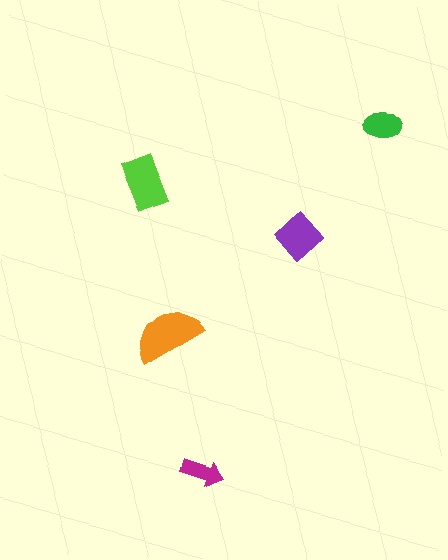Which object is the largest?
The orange semicircle.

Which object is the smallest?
The magenta arrow.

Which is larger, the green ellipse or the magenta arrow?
The green ellipse.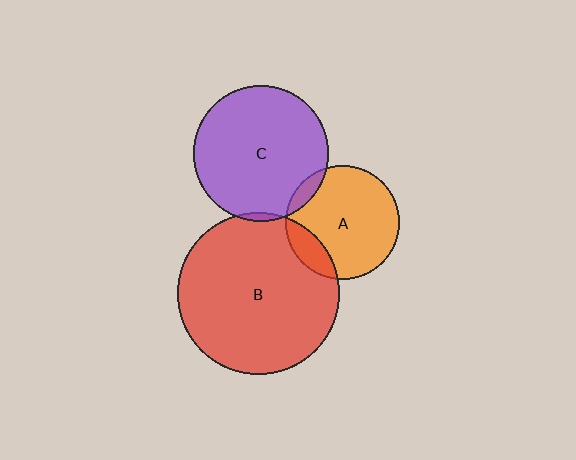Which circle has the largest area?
Circle B (red).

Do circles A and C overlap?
Yes.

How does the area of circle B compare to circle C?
Approximately 1.4 times.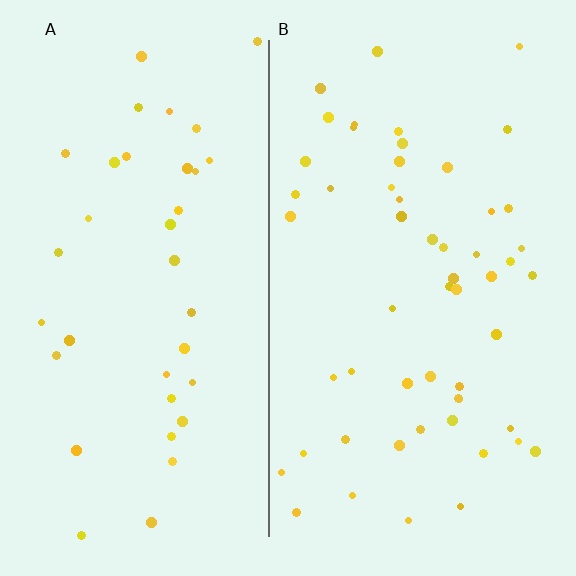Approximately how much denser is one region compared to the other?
Approximately 1.5× — region B over region A.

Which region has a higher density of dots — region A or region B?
B (the right).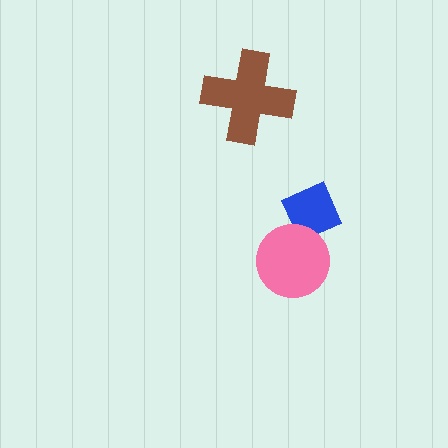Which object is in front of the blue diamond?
The pink circle is in front of the blue diamond.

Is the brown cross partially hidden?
No, no other shape covers it.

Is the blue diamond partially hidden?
Yes, it is partially covered by another shape.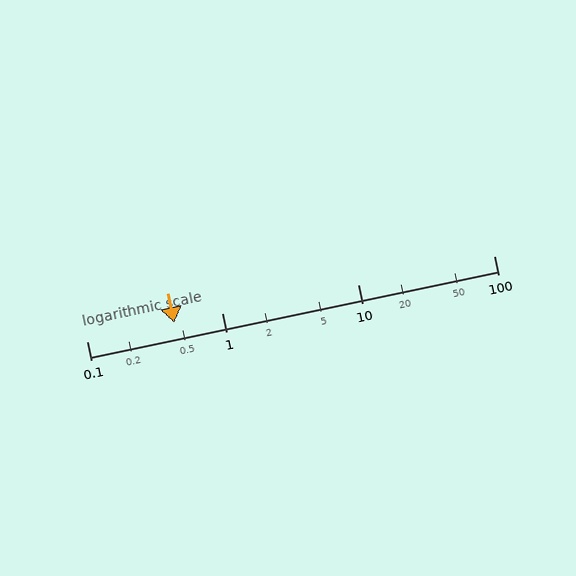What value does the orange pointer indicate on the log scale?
The pointer indicates approximately 0.44.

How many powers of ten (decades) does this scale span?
The scale spans 3 decades, from 0.1 to 100.